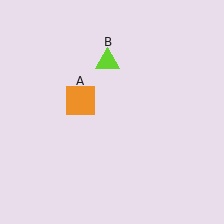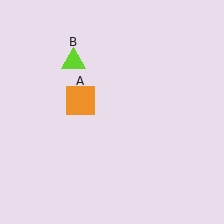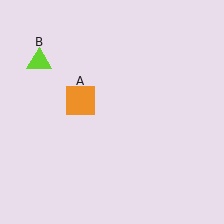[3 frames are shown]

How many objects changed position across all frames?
1 object changed position: lime triangle (object B).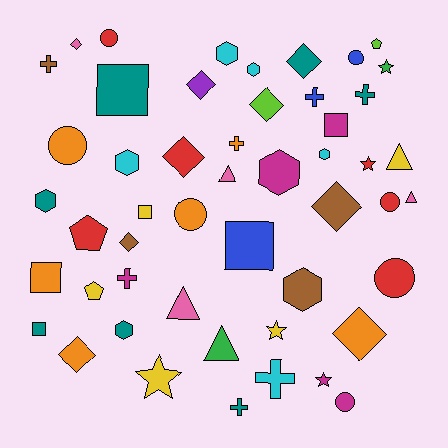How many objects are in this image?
There are 50 objects.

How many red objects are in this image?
There are 6 red objects.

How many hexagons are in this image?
There are 8 hexagons.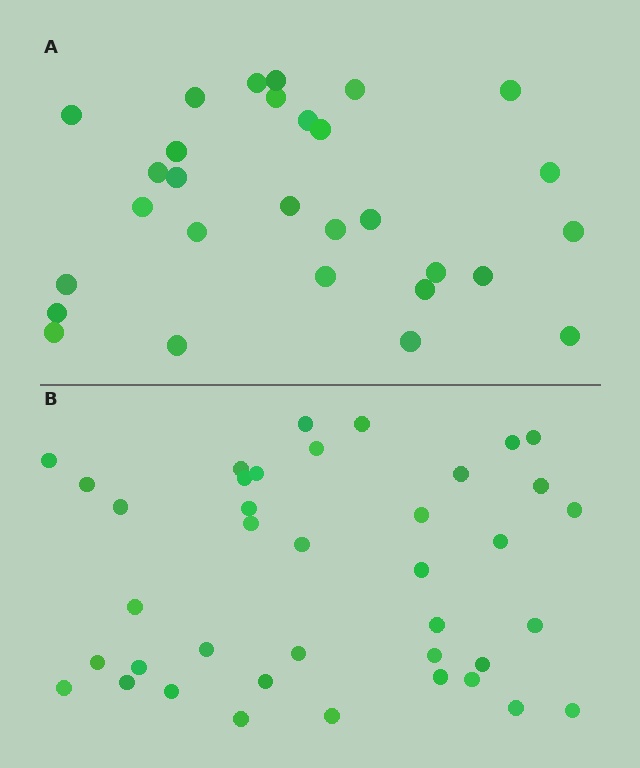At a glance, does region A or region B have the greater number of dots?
Region B (the bottom region) has more dots.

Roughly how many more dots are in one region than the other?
Region B has roughly 10 or so more dots than region A.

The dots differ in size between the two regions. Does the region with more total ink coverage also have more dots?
No. Region A has more total ink coverage because its dots are larger, but region B actually contains more individual dots. Total area can be misleading — the number of items is what matters here.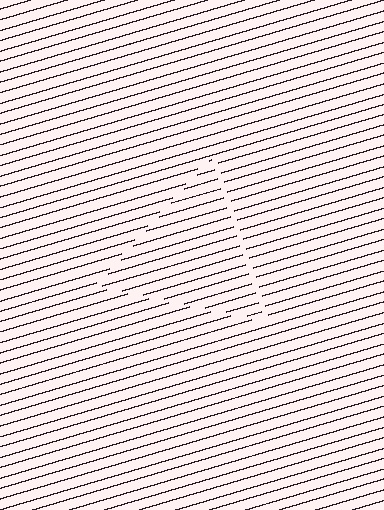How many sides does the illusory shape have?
3 sides — the line-ends trace a triangle.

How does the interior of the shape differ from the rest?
The interior of the shape contains the same grating, shifted by half a period — the contour is defined by the phase discontinuity where line-ends from the inner and outer gratings abut.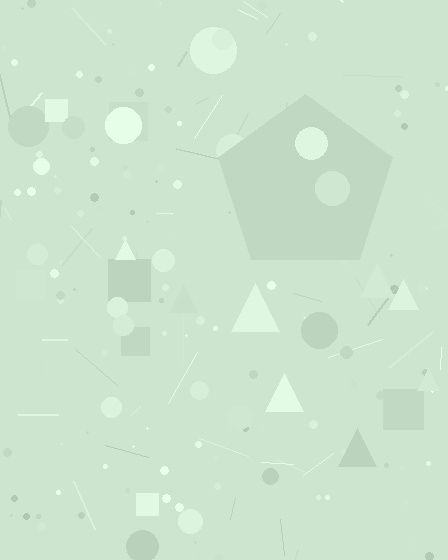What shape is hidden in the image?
A pentagon is hidden in the image.